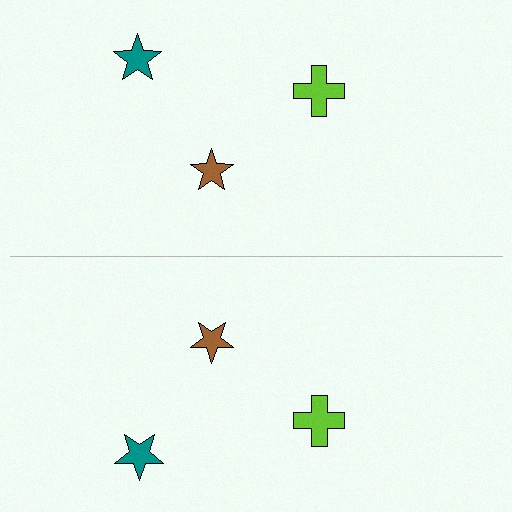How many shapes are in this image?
There are 6 shapes in this image.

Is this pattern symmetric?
Yes, this pattern has bilateral (reflection) symmetry.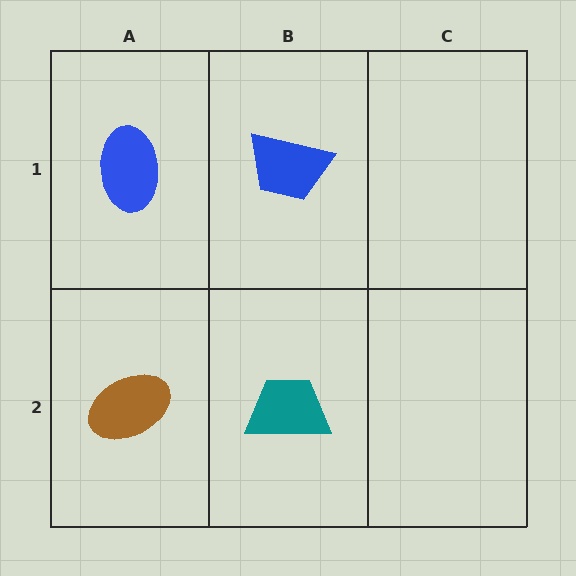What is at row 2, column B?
A teal trapezoid.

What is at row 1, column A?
A blue ellipse.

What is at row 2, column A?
A brown ellipse.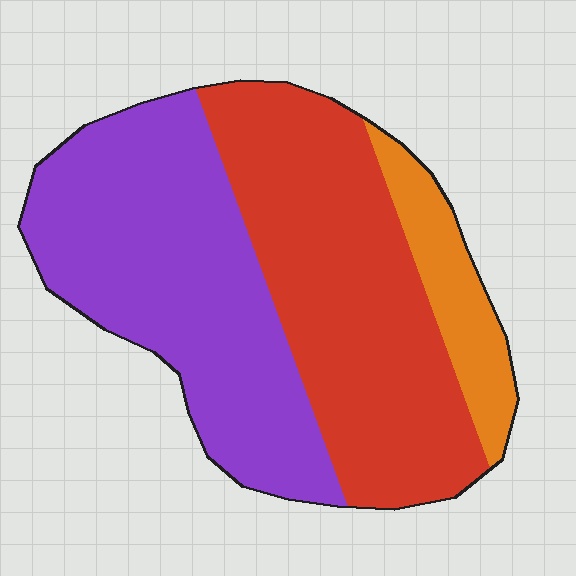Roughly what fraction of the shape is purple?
Purple covers about 45% of the shape.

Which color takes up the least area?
Orange, at roughly 10%.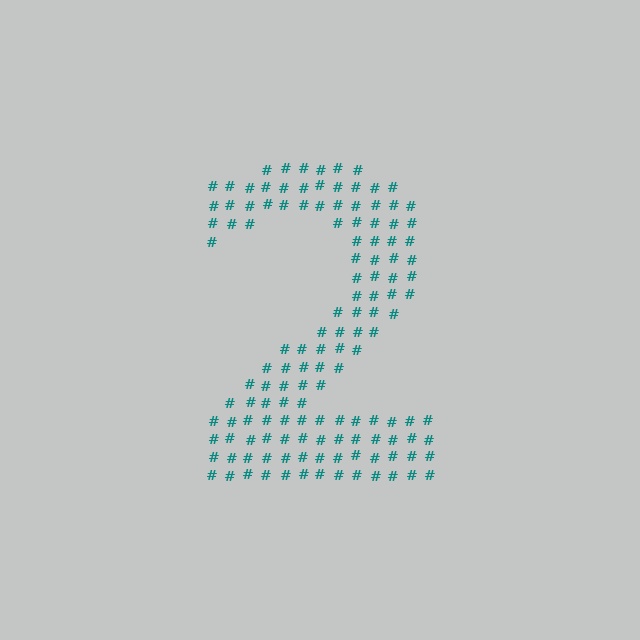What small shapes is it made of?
It is made of small hash symbols.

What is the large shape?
The large shape is the digit 2.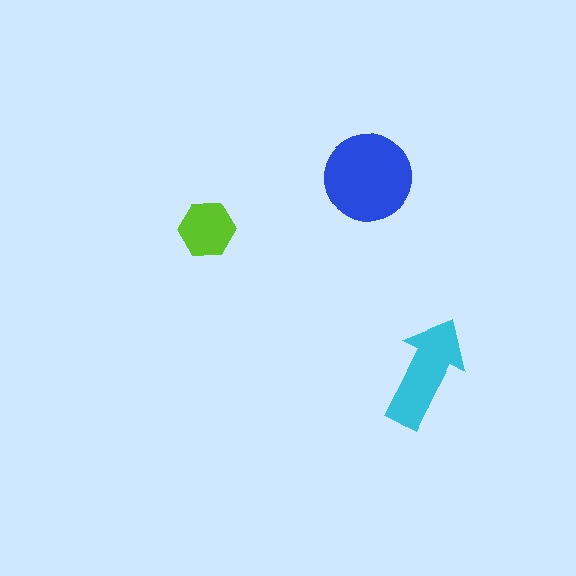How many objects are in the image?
There are 3 objects in the image.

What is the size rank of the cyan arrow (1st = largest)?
2nd.